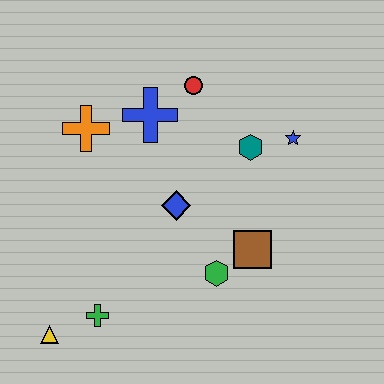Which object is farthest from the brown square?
The yellow triangle is farthest from the brown square.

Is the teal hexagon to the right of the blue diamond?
Yes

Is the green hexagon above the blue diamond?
No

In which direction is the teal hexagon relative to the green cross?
The teal hexagon is above the green cross.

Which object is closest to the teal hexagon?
The blue star is closest to the teal hexagon.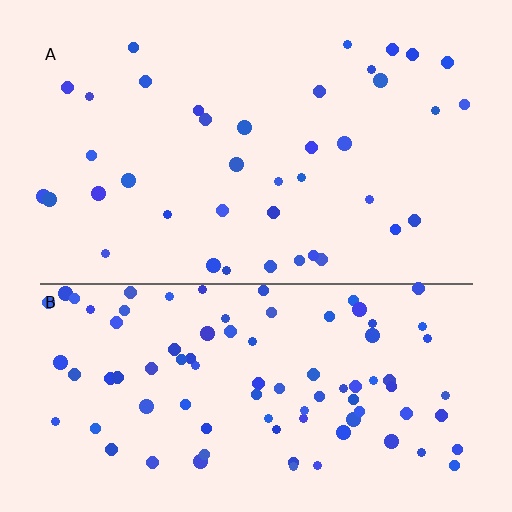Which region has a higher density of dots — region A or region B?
B (the bottom).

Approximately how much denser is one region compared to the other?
Approximately 2.3× — region B over region A.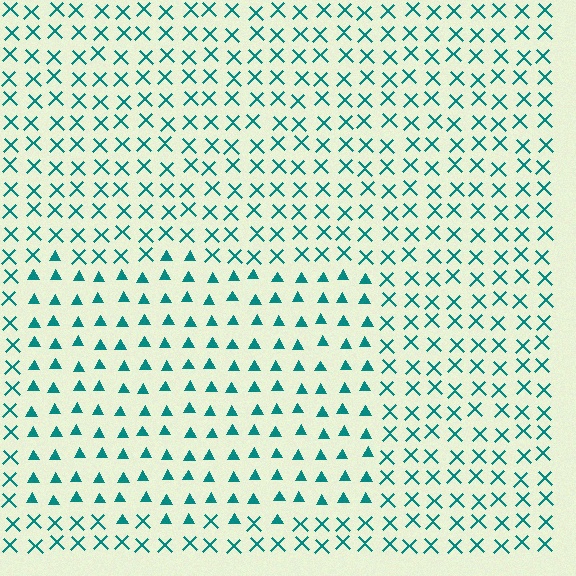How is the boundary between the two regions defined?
The boundary is defined by a change in element shape: triangles inside vs. X marks outside. All elements share the same color and spacing.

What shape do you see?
I see a rectangle.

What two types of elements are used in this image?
The image uses triangles inside the rectangle region and X marks outside it.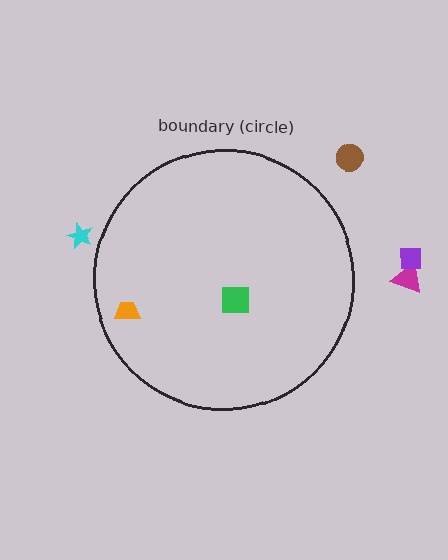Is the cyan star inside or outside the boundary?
Outside.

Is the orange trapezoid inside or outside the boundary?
Inside.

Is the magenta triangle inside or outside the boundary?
Outside.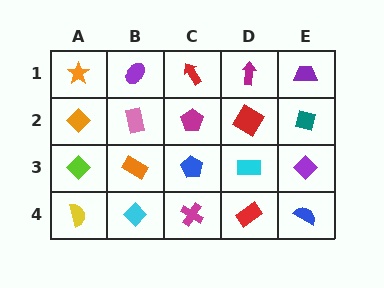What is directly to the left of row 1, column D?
A red arrow.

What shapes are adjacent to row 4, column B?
An orange rectangle (row 3, column B), a yellow semicircle (row 4, column A), a magenta cross (row 4, column C).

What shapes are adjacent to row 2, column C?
A red arrow (row 1, column C), a blue pentagon (row 3, column C), a pink rectangle (row 2, column B), a red diamond (row 2, column D).